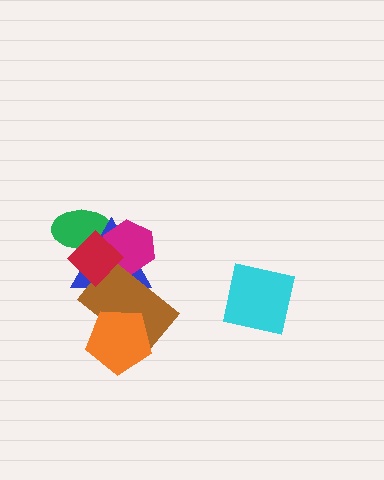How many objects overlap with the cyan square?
0 objects overlap with the cyan square.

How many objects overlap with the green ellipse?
3 objects overlap with the green ellipse.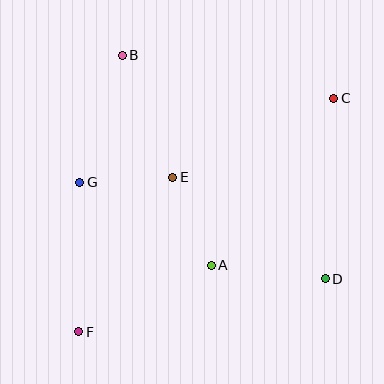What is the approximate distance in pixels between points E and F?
The distance between E and F is approximately 181 pixels.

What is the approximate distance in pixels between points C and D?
The distance between C and D is approximately 181 pixels.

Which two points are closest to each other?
Points E and G are closest to each other.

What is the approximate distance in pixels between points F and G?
The distance between F and G is approximately 149 pixels.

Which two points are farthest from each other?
Points C and F are farthest from each other.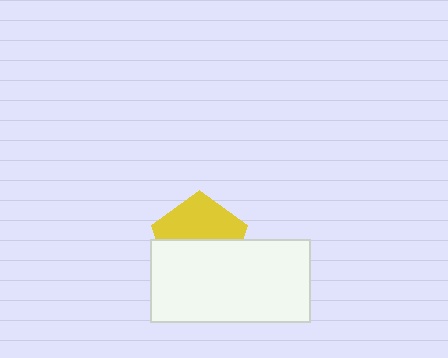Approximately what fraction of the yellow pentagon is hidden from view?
Roughly 51% of the yellow pentagon is hidden behind the white rectangle.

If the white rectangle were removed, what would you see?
You would see the complete yellow pentagon.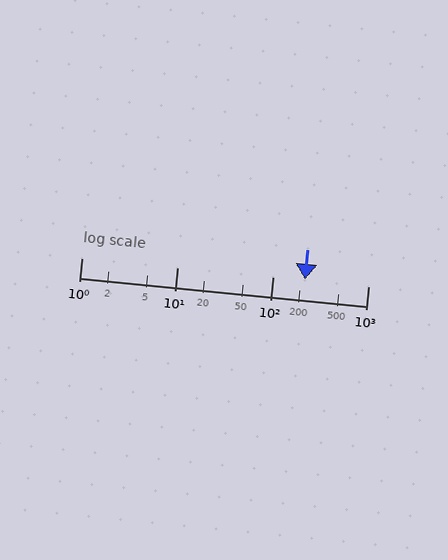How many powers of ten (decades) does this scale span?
The scale spans 3 decades, from 1 to 1000.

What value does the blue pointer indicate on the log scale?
The pointer indicates approximately 220.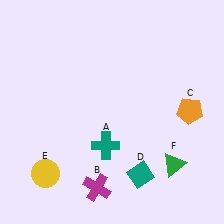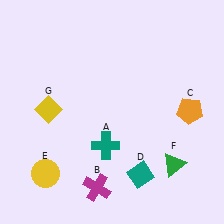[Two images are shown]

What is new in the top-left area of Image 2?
A yellow diamond (G) was added in the top-left area of Image 2.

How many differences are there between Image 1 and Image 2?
There is 1 difference between the two images.